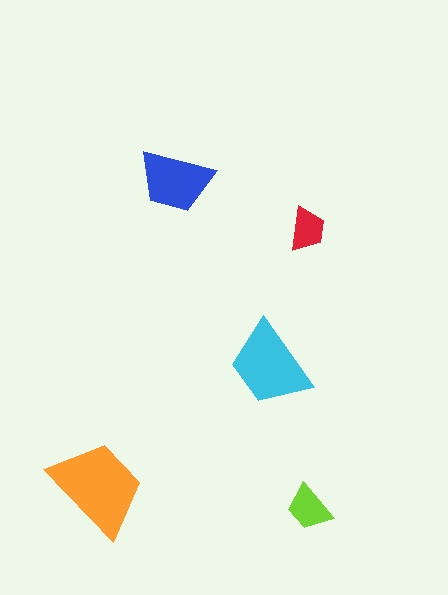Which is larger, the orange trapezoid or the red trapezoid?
The orange one.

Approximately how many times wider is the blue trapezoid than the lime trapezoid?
About 1.5 times wider.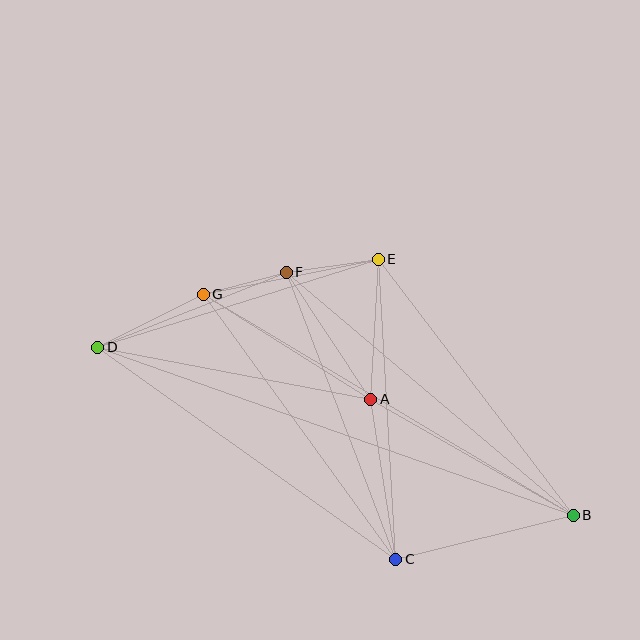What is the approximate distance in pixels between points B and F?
The distance between B and F is approximately 376 pixels.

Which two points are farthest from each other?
Points B and D are farthest from each other.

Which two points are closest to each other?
Points F and G are closest to each other.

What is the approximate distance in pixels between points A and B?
The distance between A and B is approximately 233 pixels.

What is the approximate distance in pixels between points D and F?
The distance between D and F is approximately 203 pixels.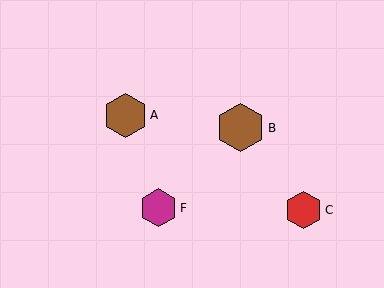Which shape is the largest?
The brown hexagon (labeled B) is the largest.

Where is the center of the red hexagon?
The center of the red hexagon is at (304, 210).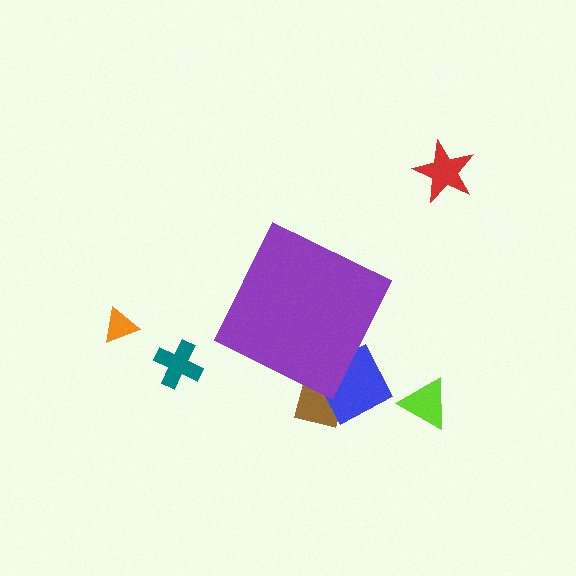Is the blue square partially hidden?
Yes, the blue square is partially hidden behind the purple diamond.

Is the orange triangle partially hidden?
No, the orange triangle is fully visible.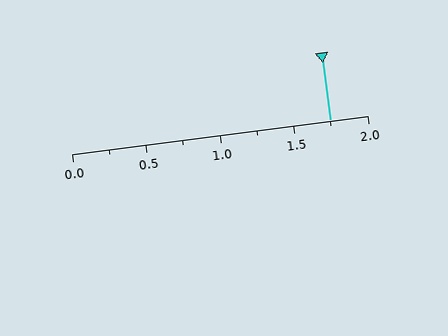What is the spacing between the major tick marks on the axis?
The major ticks are spaced 0.5 apart.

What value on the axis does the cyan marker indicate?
The marker indicates approximately 1.75.